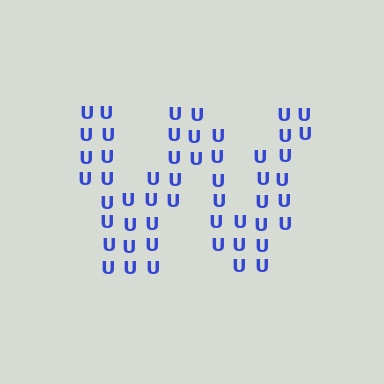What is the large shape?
The large shape is the letter W.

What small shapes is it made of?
It is made of small letter U's.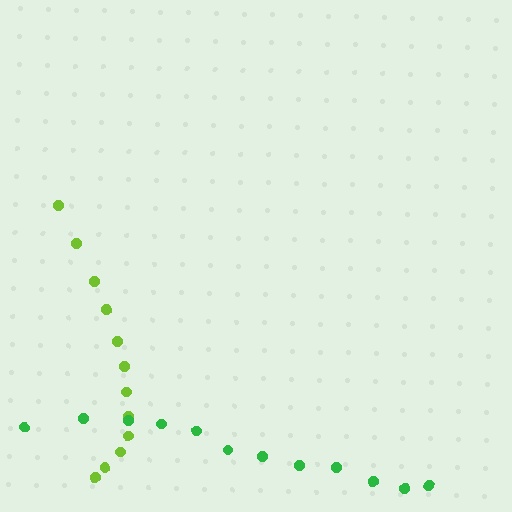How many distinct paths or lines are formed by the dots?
There are 2 distinct paths.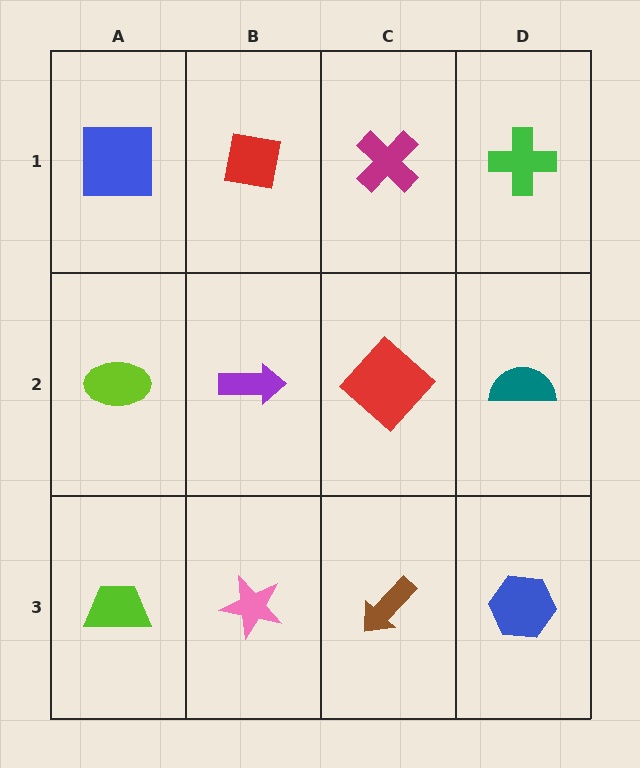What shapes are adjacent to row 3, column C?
A red diamond (row 2, column C), a pink star (row 3, column B), a blue hexagon (row 3, column D).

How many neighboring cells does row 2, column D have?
3.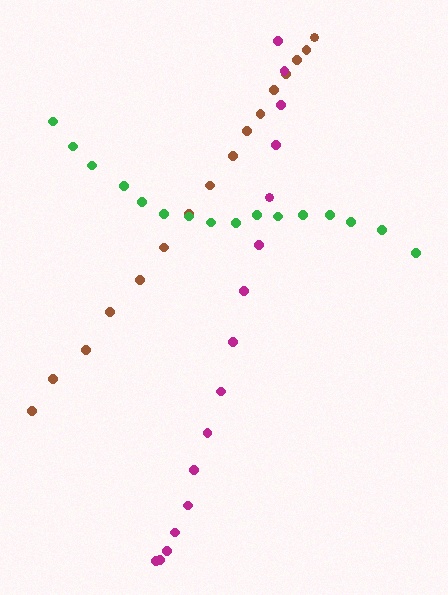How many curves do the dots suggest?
There are 3 distinct paths.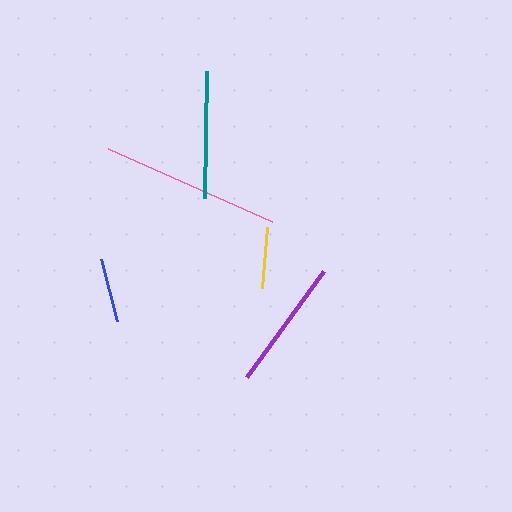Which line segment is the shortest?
The yellow line is the shortest at approximately 62 pixels.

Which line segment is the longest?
The pink line is the longest at approximately 180 pixels.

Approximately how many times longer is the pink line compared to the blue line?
The pink line is approximately 2.8 times the length of the blue line.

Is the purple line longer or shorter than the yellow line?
The purple line is longer than the yellow line.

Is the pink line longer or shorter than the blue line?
The pink line is longer than the blue line.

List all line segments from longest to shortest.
From longest to shortest: pink, purple, teal, blue, yellow.